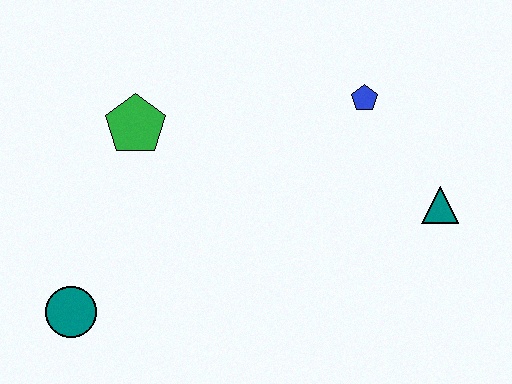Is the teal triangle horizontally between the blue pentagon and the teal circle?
No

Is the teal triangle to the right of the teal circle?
Yes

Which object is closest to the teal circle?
The green pentagon is closest to the teal circle.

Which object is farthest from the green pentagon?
The teal triangle is farthest from the green pentagon.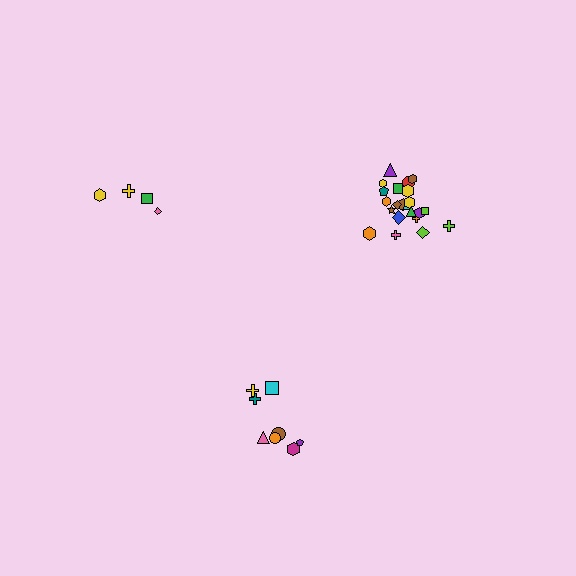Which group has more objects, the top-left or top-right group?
The top-right group.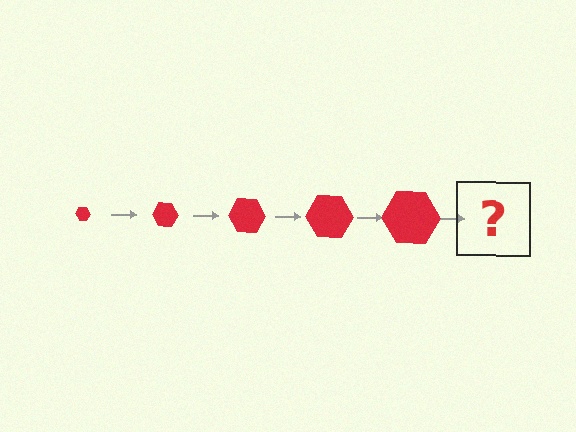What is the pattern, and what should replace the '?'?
The pattern is that the hexagon gets progressively larger each step. The '?' should be a red hexagon, larger than the previous one.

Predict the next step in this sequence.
The next step is a red hexagon, larger than the previous one.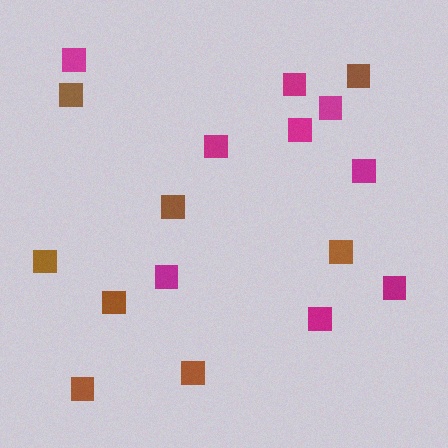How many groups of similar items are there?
There are 2 groups: one group of brown squares (8) and one group of magenta squares (9).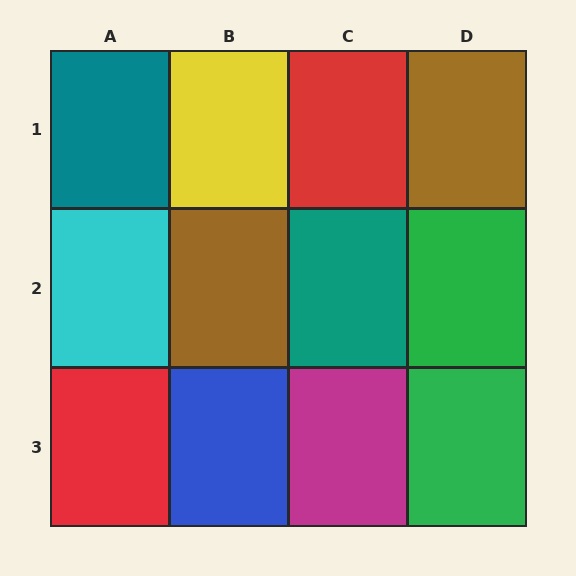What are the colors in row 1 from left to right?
Teal, yellow, red, brown.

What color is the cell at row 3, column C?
Magenta.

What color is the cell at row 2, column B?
Brown.